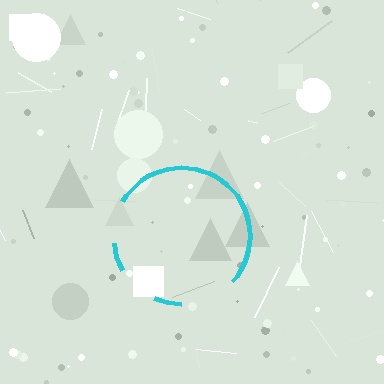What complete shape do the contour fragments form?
The contour fragments form a circle.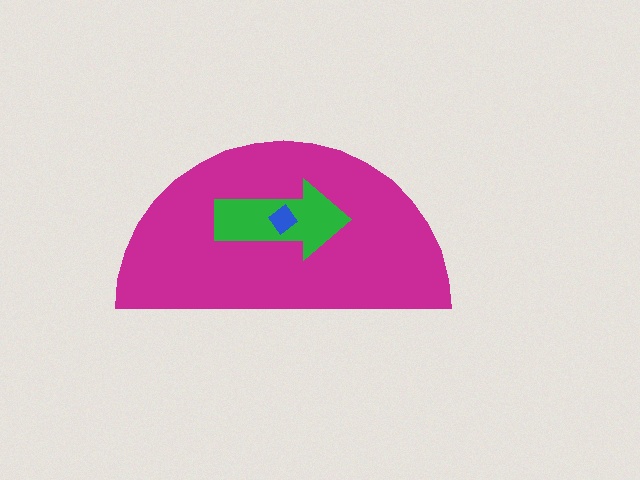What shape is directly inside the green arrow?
The blue diamond.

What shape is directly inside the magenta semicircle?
The green arrow.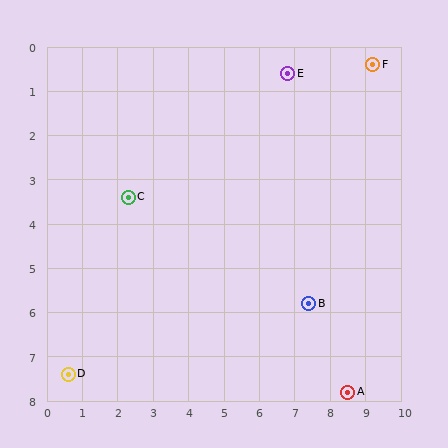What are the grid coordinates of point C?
Point C is at approximately (2.3, 3.4).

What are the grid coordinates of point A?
Point A is at approximately (8.5, 7.8).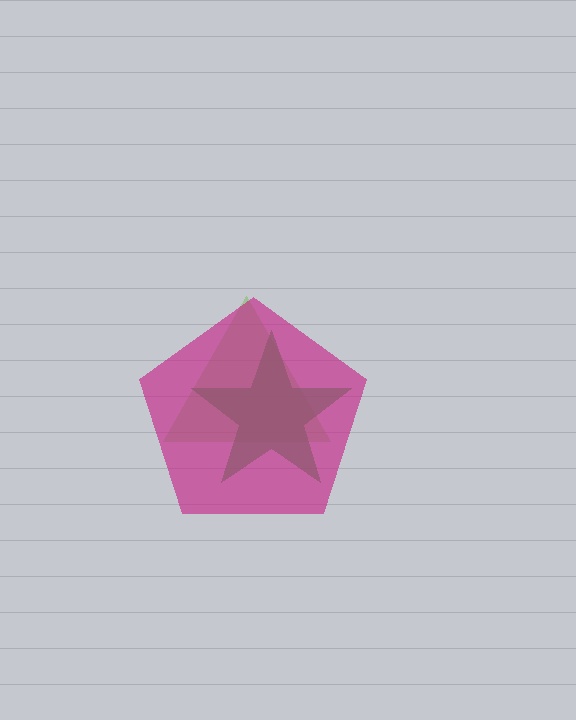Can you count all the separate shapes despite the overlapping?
Yes, there are 3 separate shapes.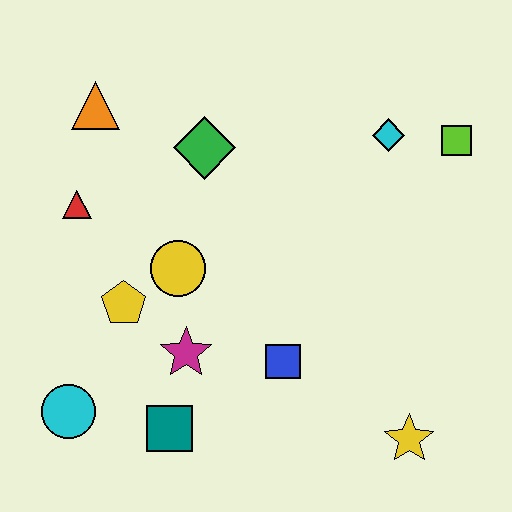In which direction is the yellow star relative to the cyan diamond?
The yellow star is below the cyan diamond.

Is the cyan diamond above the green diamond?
Yes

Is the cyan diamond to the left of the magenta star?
No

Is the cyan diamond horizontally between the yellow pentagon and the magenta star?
No